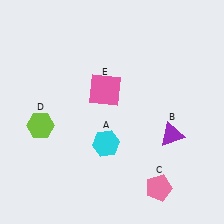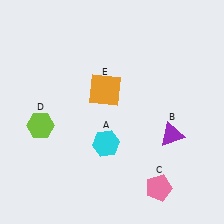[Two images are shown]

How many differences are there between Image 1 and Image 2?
There is 1 difference between the two images.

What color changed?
The square (E) changed from pink in Image 1 to orange in Image 2.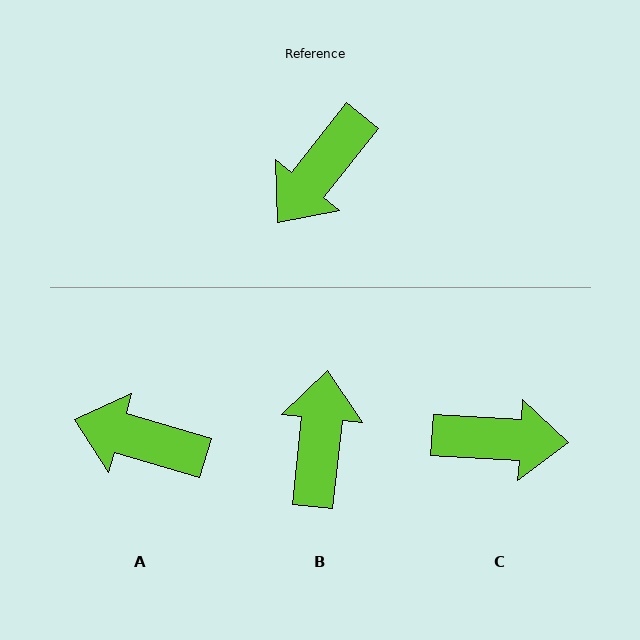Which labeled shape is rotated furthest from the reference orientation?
B, about 148 degrees away.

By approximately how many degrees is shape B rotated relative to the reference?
Approximately 148 degrees clockwise.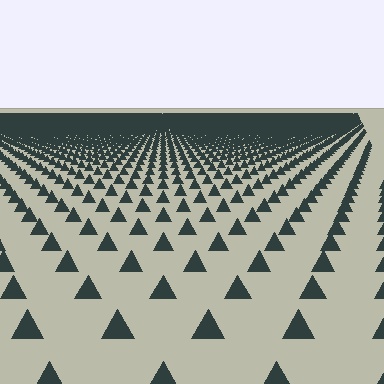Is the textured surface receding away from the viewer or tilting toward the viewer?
The surface is receding away from the viewer. Texture elements get smaller and denser toward the top.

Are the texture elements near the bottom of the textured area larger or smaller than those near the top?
Larger. Near the bottom, elements are closer to the viewer and appear at a bigger on-screen size.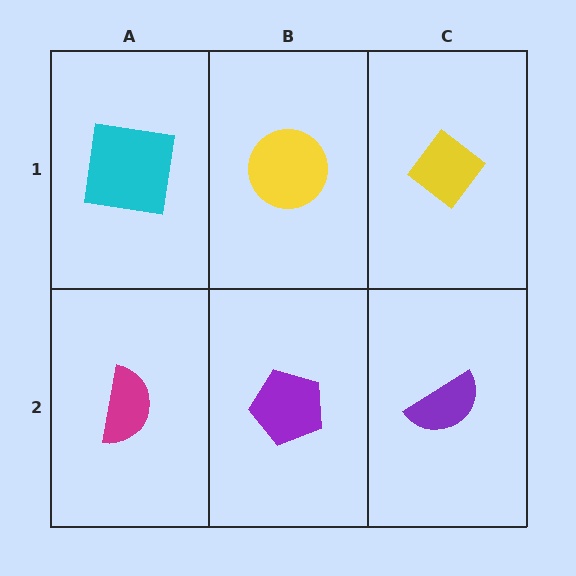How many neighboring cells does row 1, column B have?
3.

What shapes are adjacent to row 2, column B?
A yellow circle (row 1, column B), a magenta semicircle (row 2, column A), a purple semicircle (row 2, column C).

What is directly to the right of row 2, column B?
A purple semicircle.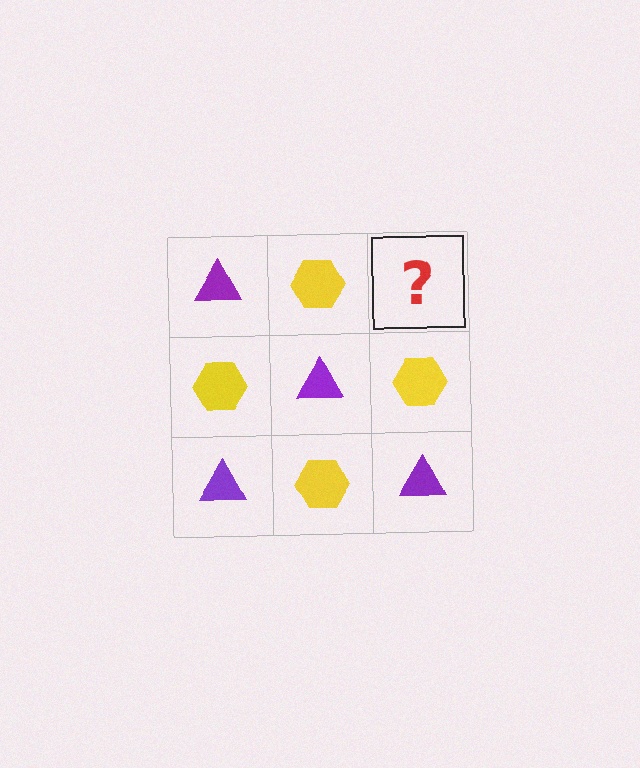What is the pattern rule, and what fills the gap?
The rule is that it alternates purple triangle and yellow hexagon in a checkerboard pattern. The gap should be filled with a purple triangle.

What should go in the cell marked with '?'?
The missing cell should contain a purple triangle.